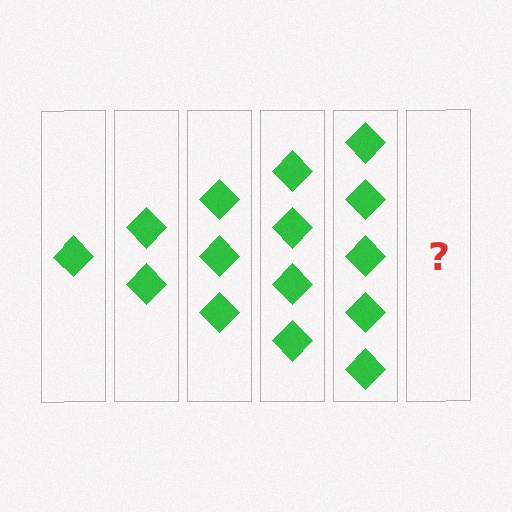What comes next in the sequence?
The next element should be 6 diamonds.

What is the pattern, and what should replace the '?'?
The pattern is that each step adds one more diamond. The '?' should be 6 diamonds.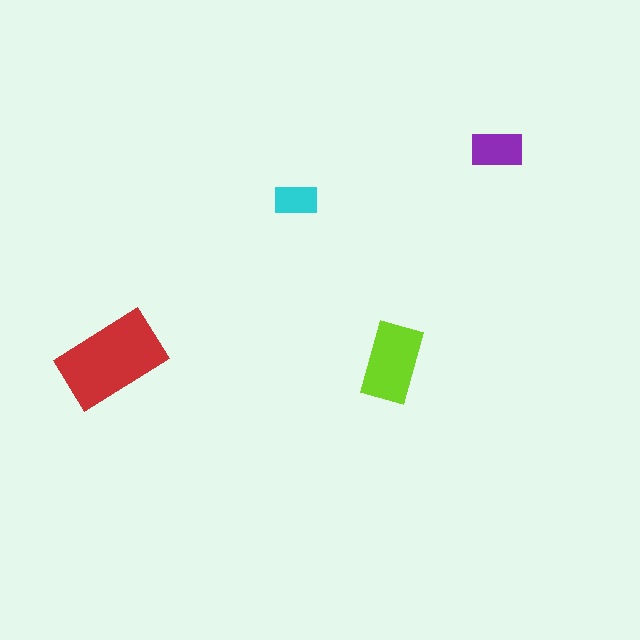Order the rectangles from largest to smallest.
the red one, the lime one, the purple one, the cyan one.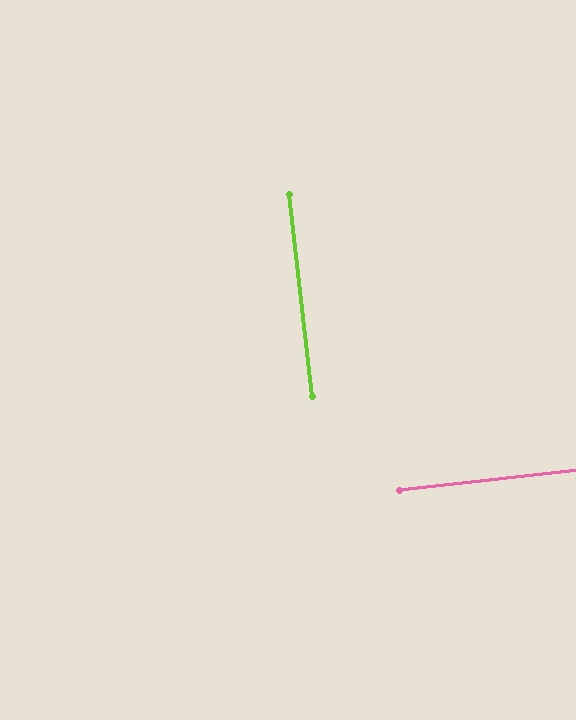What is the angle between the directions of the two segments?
Approximately 90 degrees.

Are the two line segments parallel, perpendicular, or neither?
Perpendicular — they meet at approximately 90°.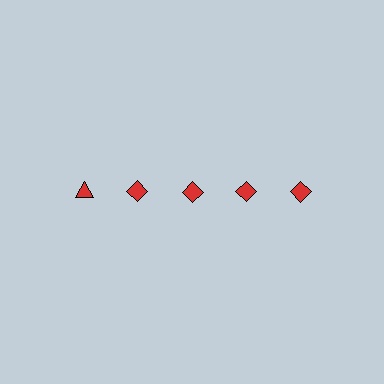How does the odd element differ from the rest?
It has a different shape: triangle instead of diamond.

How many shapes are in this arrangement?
There are 5 shapes arranged in a grid pattern.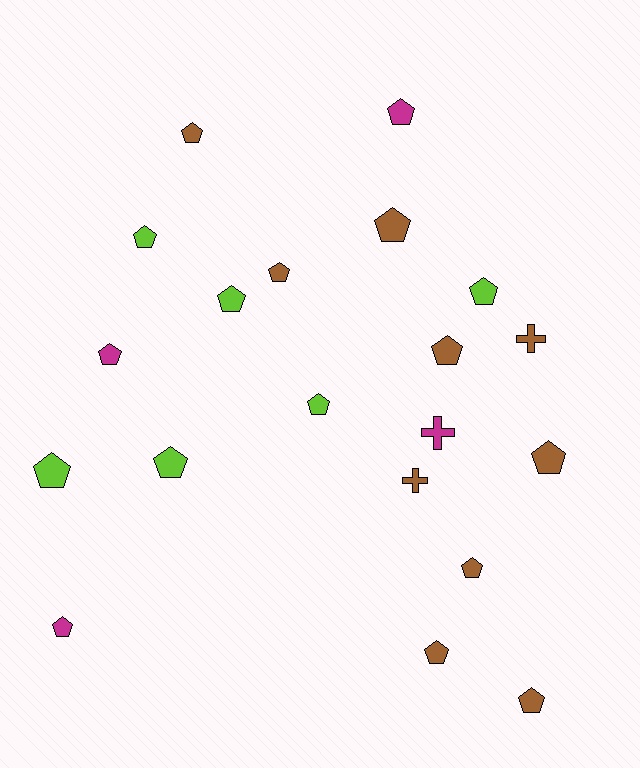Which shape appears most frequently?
Pentagon, with 17 objects.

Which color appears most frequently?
Brown, with 10 objects.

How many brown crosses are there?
There are 2 brown crosses.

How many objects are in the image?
There are 20 objects.